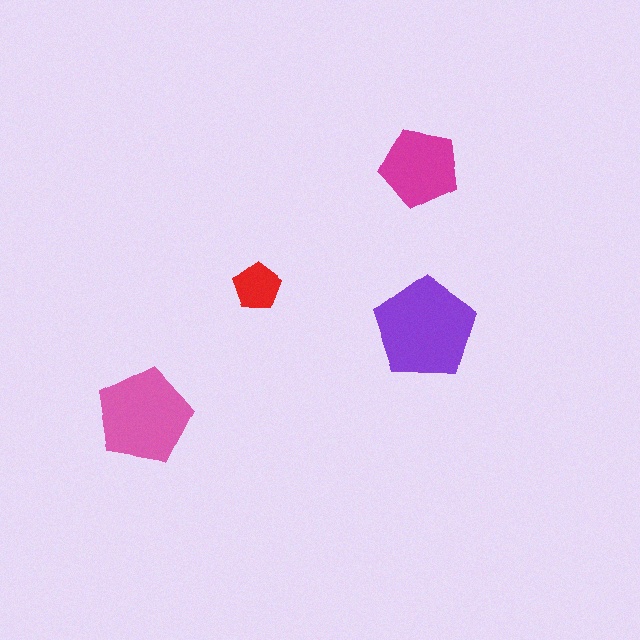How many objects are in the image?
There are 4 objects in the image.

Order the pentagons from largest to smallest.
the purple one, the pink one, the magenta one, the red one.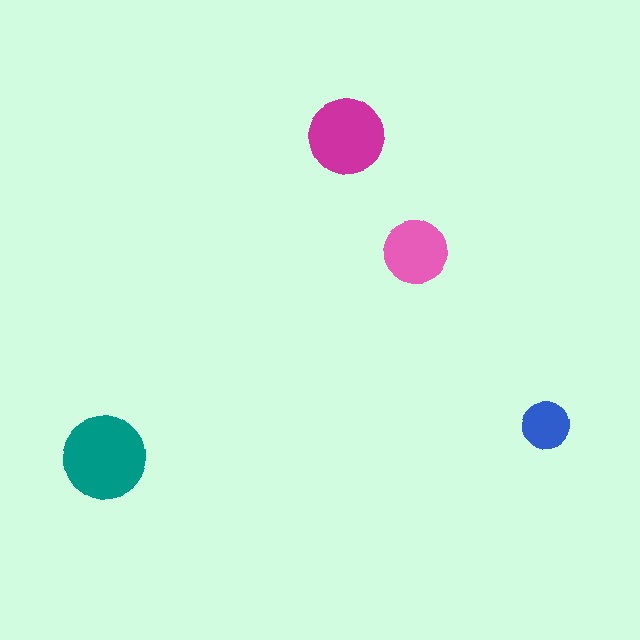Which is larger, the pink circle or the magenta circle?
The magenta one.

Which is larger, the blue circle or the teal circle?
The teal one.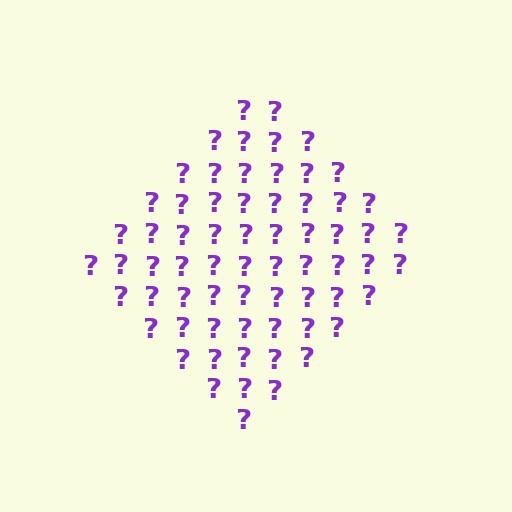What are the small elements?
The small elements are question marks.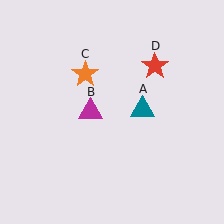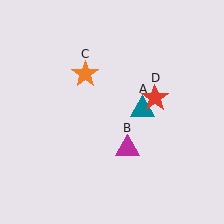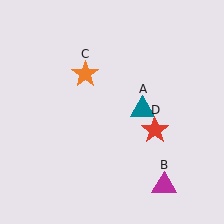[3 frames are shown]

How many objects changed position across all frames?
2 objects changed position: magenta triangle (object B), red star (object D).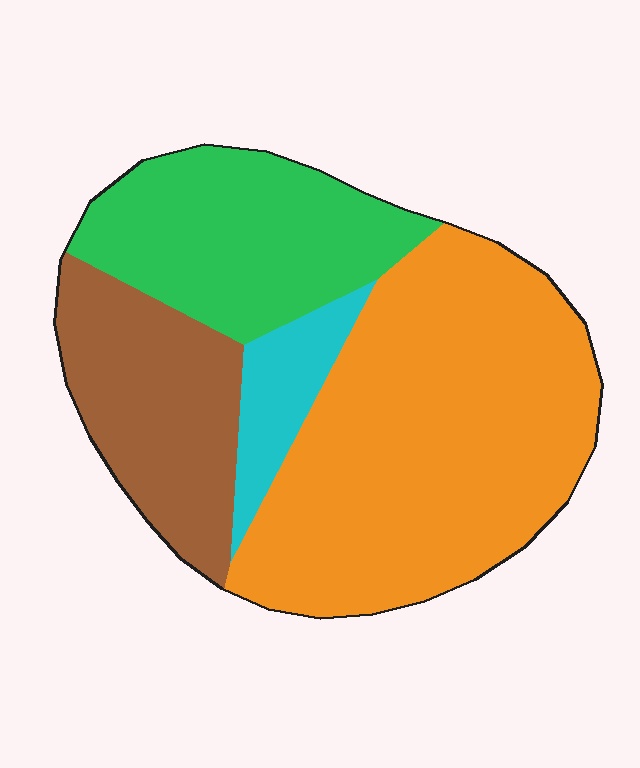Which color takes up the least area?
Cyan, at roughly 5%.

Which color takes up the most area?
Orange, at roughly 50%.